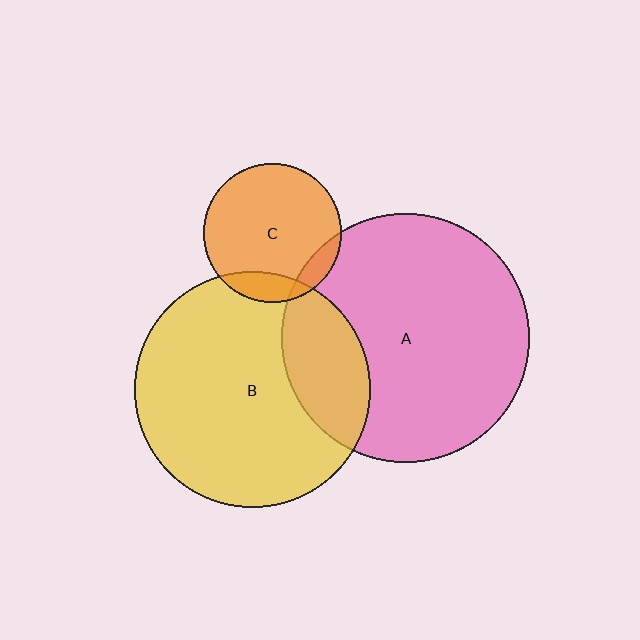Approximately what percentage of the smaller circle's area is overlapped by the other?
Approximately 15%.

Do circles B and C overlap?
Yes.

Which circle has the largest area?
Circle A (pink).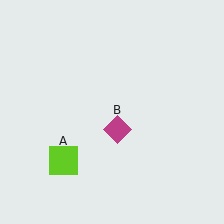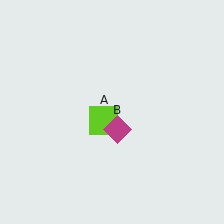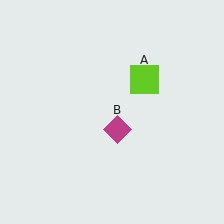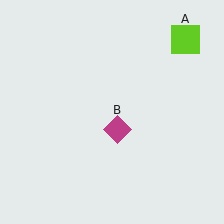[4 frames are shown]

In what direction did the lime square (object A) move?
The lime square (object A) moved up and to the right.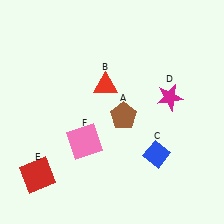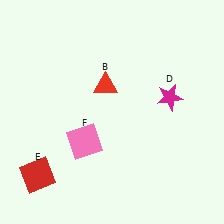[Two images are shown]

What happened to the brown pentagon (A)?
The brown pentagon (A) was removed in Image 2. It was in the bottom-right area of Image 1.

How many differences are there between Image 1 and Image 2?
There are 2 differences between the two images.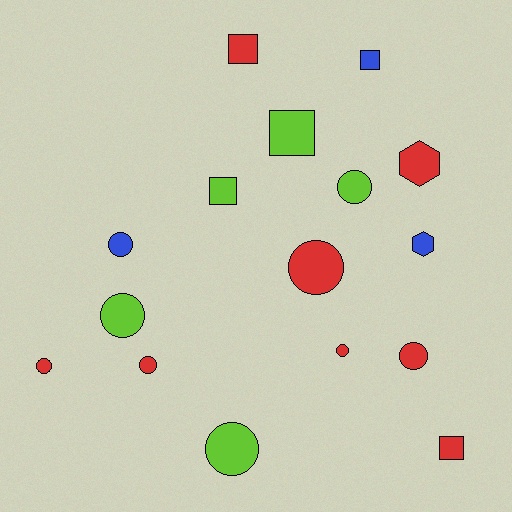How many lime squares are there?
There are 2 lime squares.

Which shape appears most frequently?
Circle, with 9 objects.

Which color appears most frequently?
Red, with 8 objects.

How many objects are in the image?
There are 16 objects.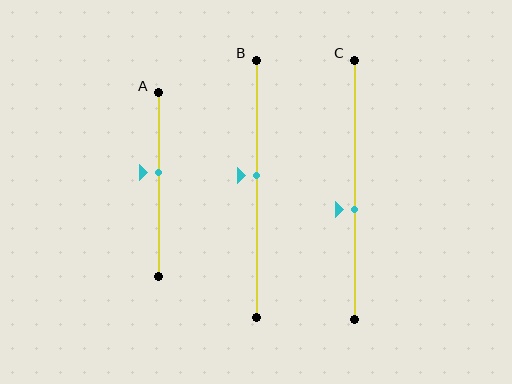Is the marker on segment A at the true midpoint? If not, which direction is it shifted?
No, the marker on segment A is shifted upward by about 6% of the segment length.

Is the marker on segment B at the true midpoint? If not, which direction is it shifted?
No, the marker on segment B is shifted upward by about 5% of the segment length.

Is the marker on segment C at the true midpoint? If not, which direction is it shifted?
No, the marker on segment C is shifted downward by about 8% of the segment length.